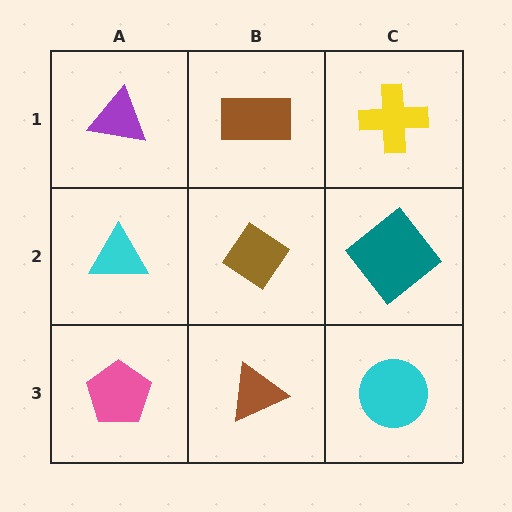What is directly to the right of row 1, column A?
A brown rectangle.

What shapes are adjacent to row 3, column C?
A teal diamond (row 2, column C), a brown triangle (row 3, column B).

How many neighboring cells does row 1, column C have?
2.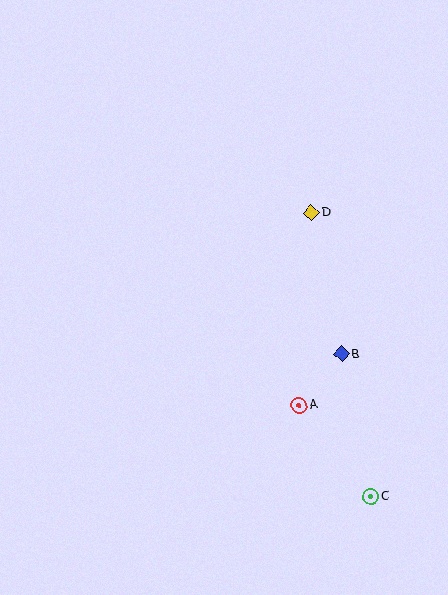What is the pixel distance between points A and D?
The distance between A and D is 193 pixels.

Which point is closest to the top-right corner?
Point D is closest to the top-right corner.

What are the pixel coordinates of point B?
Point B is at (342, 354).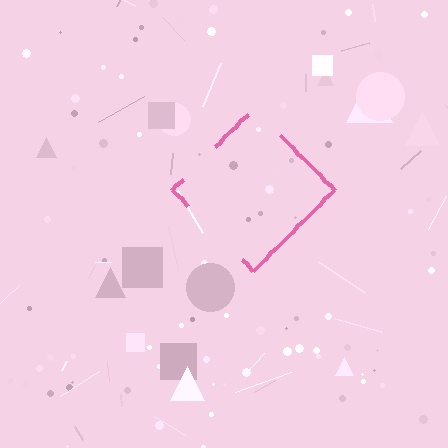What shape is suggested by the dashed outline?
The dashed outline suggests a diamond.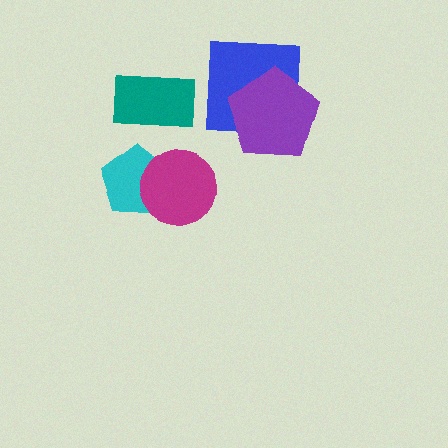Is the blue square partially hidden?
Yes, it is partially covered by another shape.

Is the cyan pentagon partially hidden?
Yes, it is partially covered by another shape.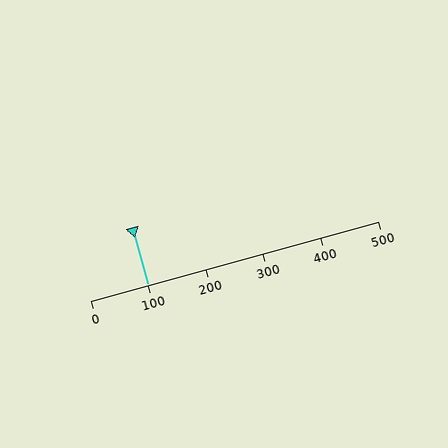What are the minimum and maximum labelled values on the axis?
The axis runs from 0 to 500.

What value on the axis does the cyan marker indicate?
The marker indicates approximately 100.